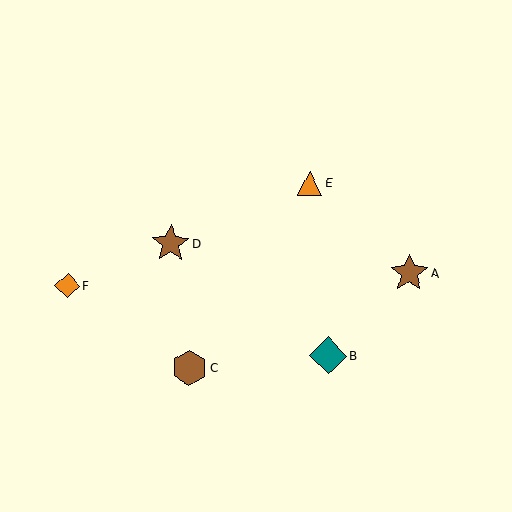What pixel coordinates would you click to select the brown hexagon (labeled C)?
Click at (190, 368) to select the brown hexagon C.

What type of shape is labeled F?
Shape F is an orange diamond.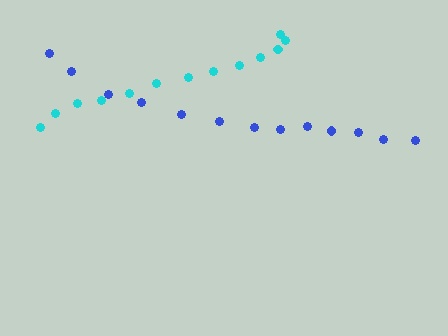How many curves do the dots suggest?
There are 2 distinct paths.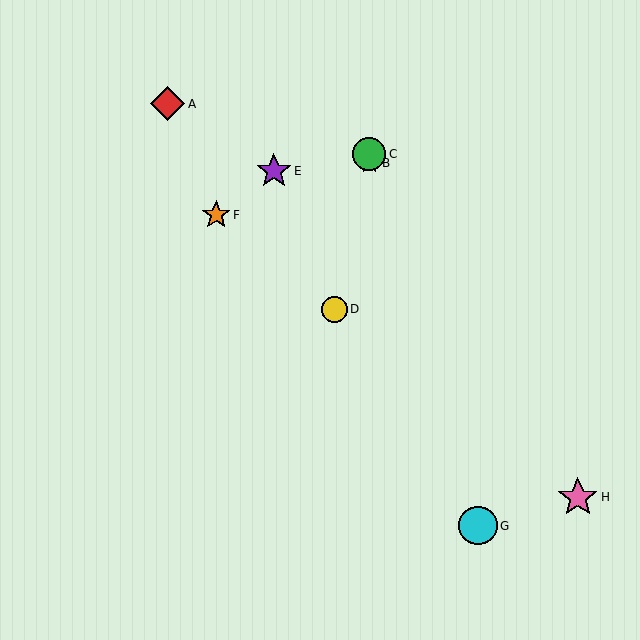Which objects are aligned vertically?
Objects B, C are aligned vertically.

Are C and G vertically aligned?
No, C is at x≈369 and G is at x≈478.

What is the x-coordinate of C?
Object C is at x≈369.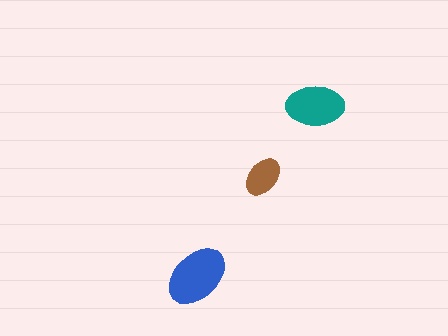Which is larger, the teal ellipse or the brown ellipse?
The teal one.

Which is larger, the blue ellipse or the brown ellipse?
The blue one.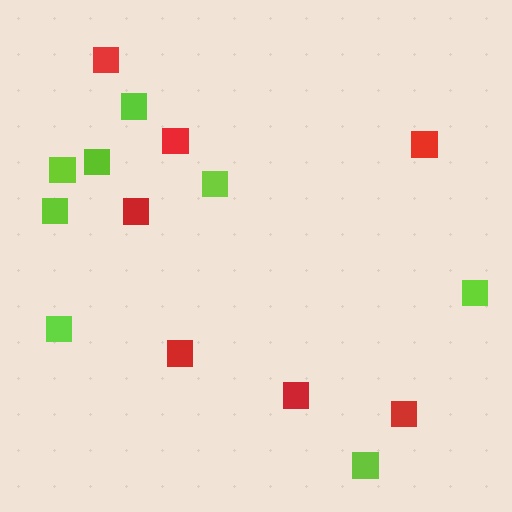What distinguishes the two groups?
There are 2 groups: one group of red squares (7) and one group of lime squares (8).